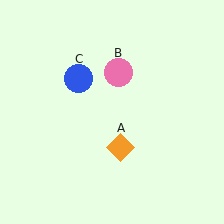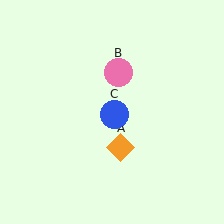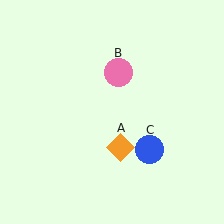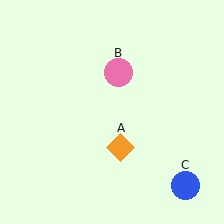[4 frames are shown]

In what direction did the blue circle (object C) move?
The blue circle (object C) moved down and to the right.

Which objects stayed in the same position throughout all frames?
Orange diamond (object A) and pink circle (object B) remained stationary.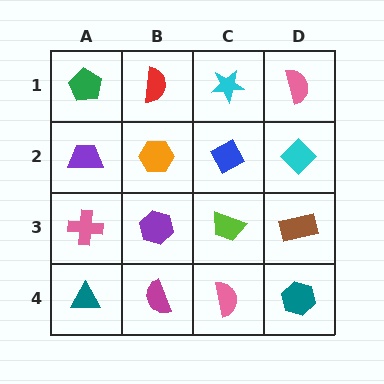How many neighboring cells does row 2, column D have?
3.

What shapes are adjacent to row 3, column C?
A blue diamond (row 2, column C), a pink semicircle (row 4, column C), a purple hexagon (row 3, column B), a brown rectangle (row 3, column D).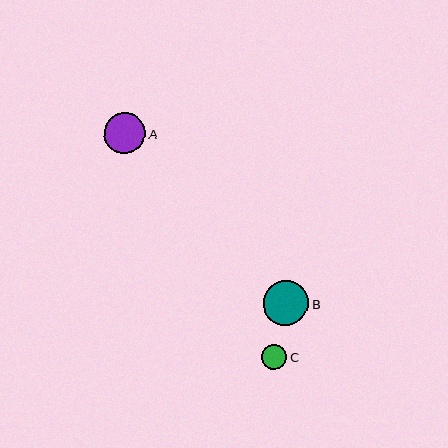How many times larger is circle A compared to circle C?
Circle A is approximately 1.7 times the size of circle C.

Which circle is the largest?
Circle B is the largest with a size of approximately 45 pixels.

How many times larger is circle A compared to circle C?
Circle A is approximately 1.7 times the size of circle C.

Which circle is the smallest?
Circle C is the smallest with a size of approximately 25 pixels.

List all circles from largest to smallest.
From largest to smallest: B, A, C.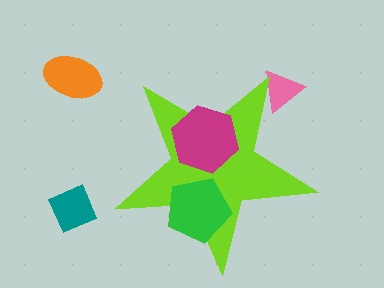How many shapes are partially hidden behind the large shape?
1 shape is partially hidden.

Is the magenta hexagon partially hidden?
No, the magenta hexagon is fully visible.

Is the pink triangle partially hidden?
Yes, the pink triangle is partially hidden behind the lime star.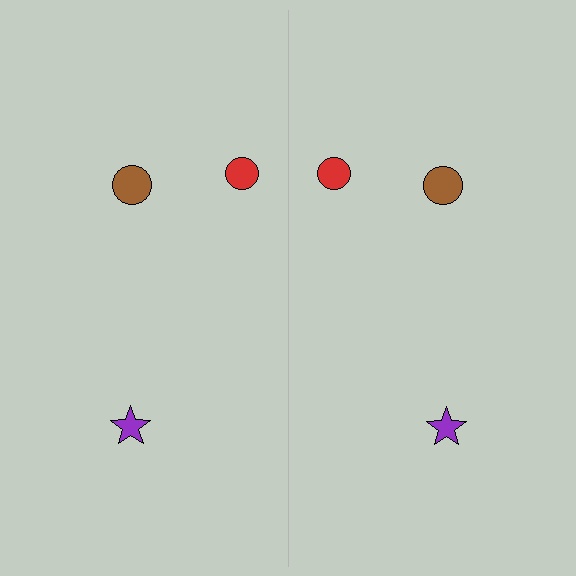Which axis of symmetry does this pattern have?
The pattern has a vertical axis of symmetry running through the center of the image.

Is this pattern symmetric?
Yes, this pattern has bilateral (reflection) symmetry.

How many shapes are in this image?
There are 6 shapes in this image.